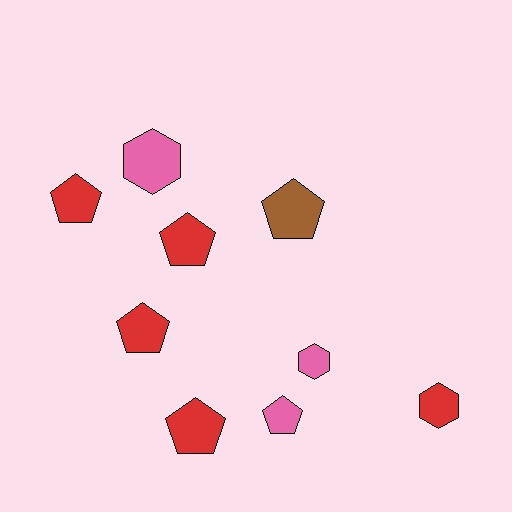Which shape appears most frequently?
Pentagon, with 6 objects.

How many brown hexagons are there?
There are no brown hexagons.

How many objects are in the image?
There are 9 objects.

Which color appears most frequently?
Red, with 5 objects.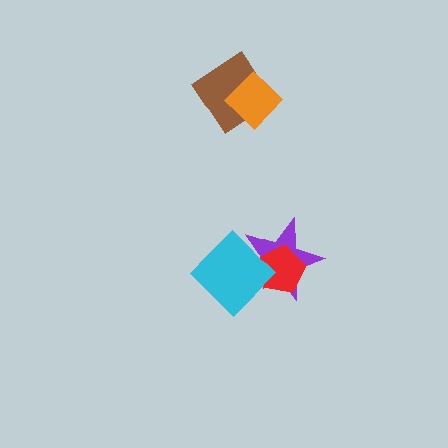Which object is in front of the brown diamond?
The orange diamond is in front of the brown diamond.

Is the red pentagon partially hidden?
Yes, it is partially covered by another shape.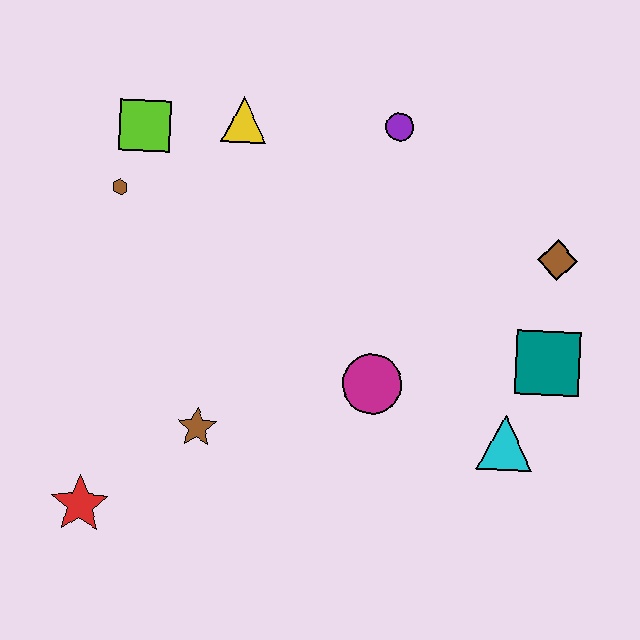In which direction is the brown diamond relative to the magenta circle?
The brown diamond is to the right of the magenta circle.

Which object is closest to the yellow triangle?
The lime square is closest to the yellow triangle.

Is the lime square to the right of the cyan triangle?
No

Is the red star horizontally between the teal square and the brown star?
No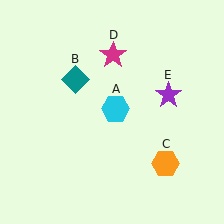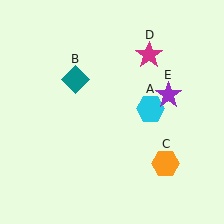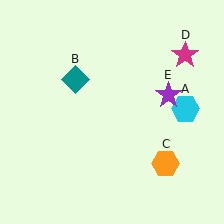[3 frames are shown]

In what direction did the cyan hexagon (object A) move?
The cyan hexagon (object A) moved right.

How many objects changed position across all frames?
2 objects changed position: cyan hexagon (object A), magenta star (object D).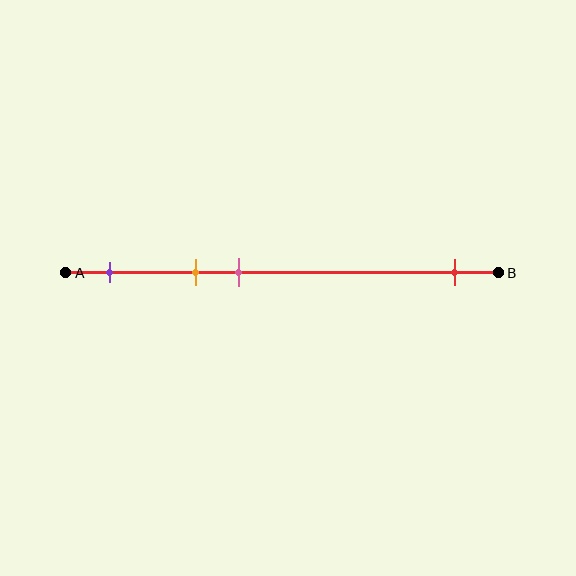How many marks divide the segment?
There are 4 marks dividing the segment.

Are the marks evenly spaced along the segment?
No, the marks are not evenly spaced.